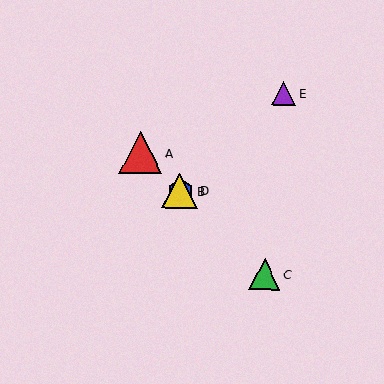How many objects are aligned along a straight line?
4 objects (A, B, C, D) are aligned along a straight line.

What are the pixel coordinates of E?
Object E is at (283, 93).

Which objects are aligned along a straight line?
Objects A, B, C, D are aligned along a straight line.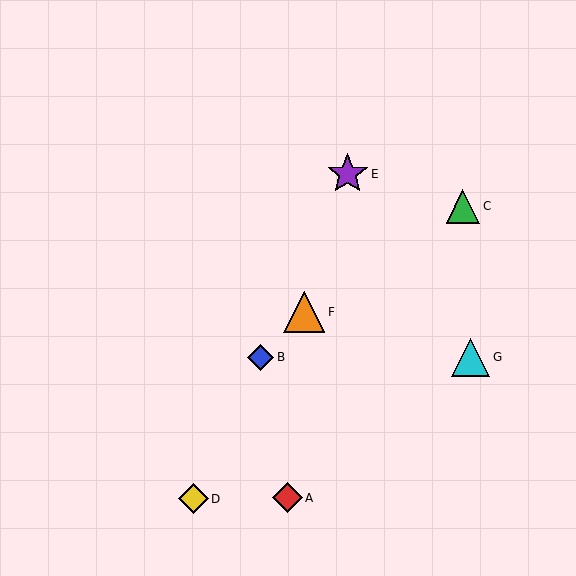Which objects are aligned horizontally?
Objects B, G are aligned horizontally.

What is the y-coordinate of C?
Object C is at y≈206.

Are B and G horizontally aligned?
Yes, both are at y≈357.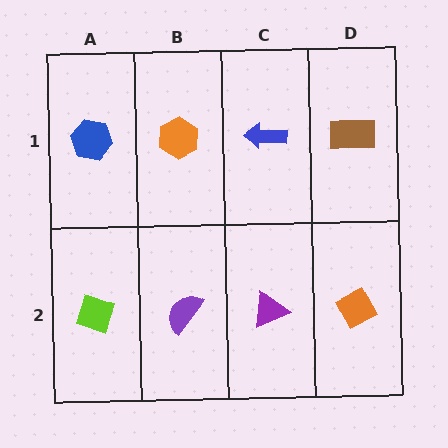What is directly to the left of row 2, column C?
A purple semicircle.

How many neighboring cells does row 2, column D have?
2.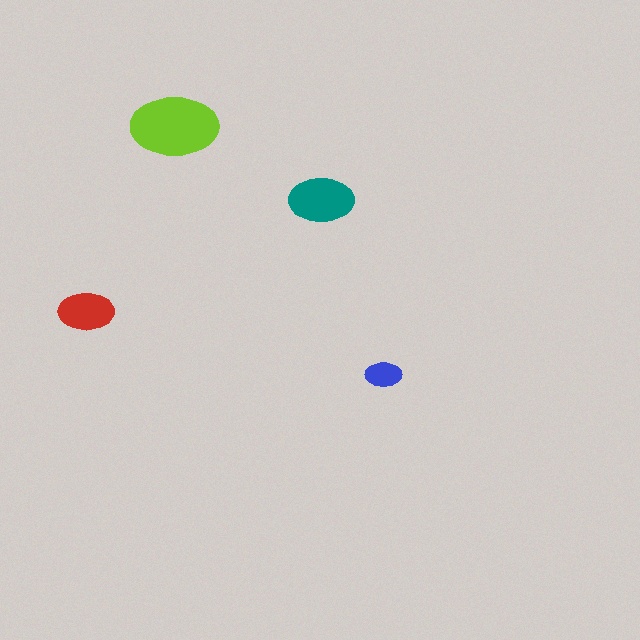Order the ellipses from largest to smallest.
the lime one, the teal one, the red one, the blue one.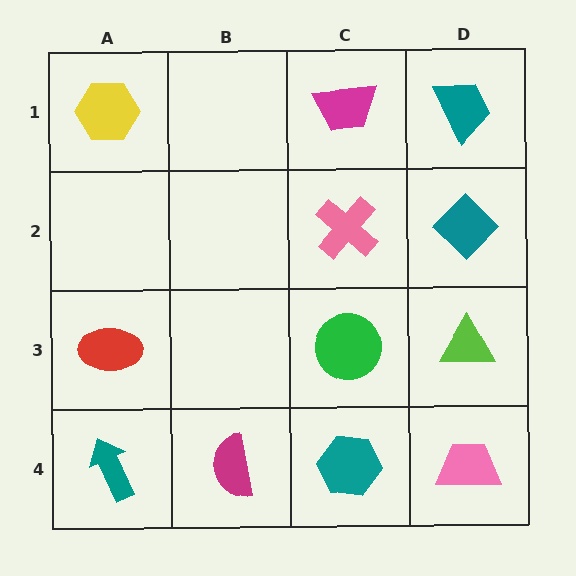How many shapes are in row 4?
4 shapes.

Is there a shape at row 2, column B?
No, that cell is empty.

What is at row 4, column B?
A magenta semicircle.